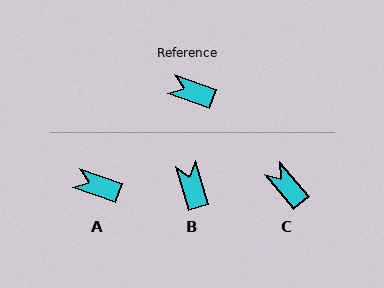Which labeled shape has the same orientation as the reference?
A.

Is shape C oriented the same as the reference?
No, it is off by about 30 degrees.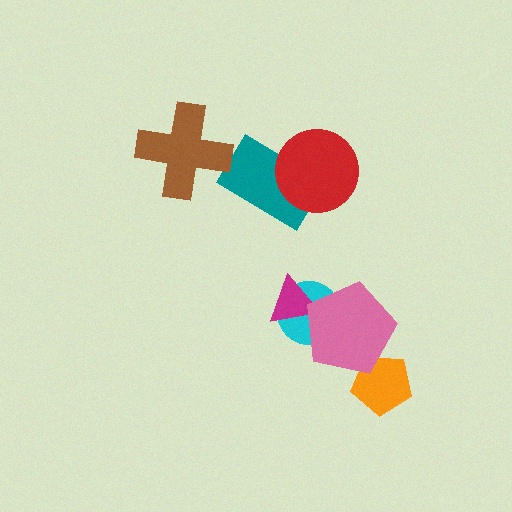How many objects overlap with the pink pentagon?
3 objects overlap with the pink pentagon.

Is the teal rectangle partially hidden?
Yes, it is partially covered by another shape.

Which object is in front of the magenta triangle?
The pink pentagon is in front of the magenta triangle.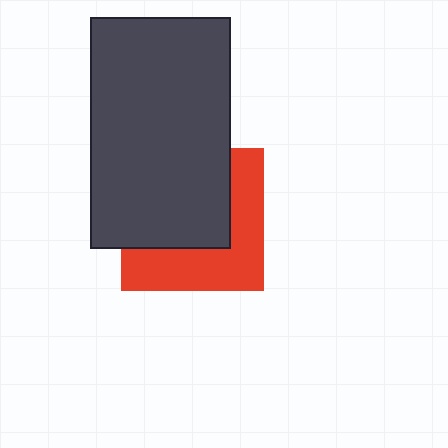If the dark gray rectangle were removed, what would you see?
You would see the complete red square.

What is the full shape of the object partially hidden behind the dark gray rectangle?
The partially hidden object is a red square.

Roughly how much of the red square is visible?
About half of it is visible (roughly 45%).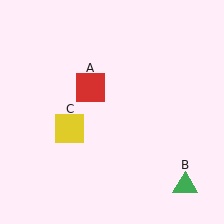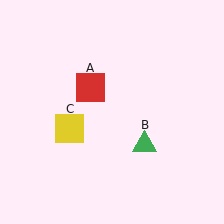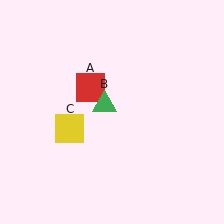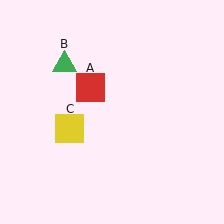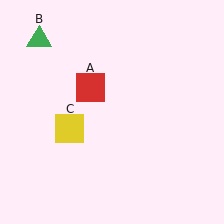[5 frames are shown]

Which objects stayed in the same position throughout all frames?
Red square (object A) and yellow square (object C) remained stationary.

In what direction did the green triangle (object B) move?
The green triangle (object B) moved up and to the left.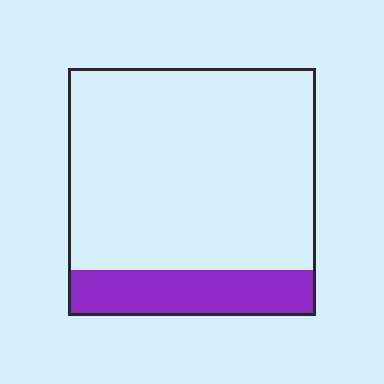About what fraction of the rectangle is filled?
About one fifth (1/5).